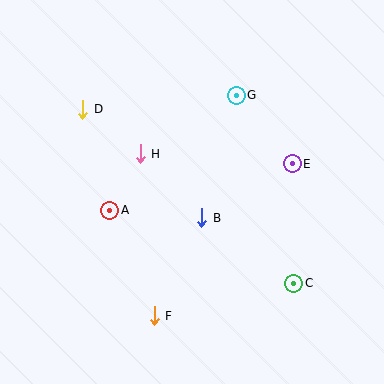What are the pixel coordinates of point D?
Point D is at (83, 109).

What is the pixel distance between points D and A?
The distance between D and A is 104 pixels.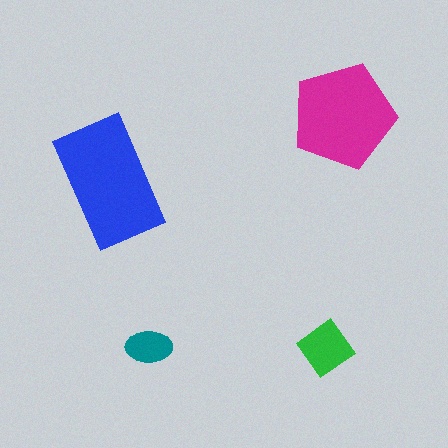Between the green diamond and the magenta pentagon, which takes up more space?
The magenta pentagon.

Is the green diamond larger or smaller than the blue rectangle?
Smaller.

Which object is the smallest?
The teal ellipse.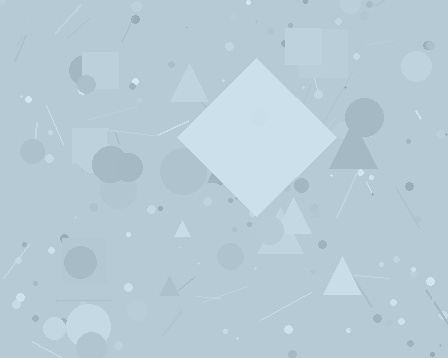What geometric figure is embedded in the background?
A diamond is embedded in the background.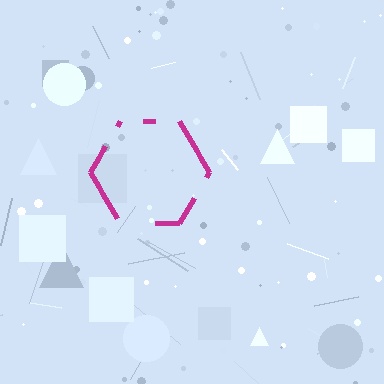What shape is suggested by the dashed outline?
The dashed outline suggests a hexagon.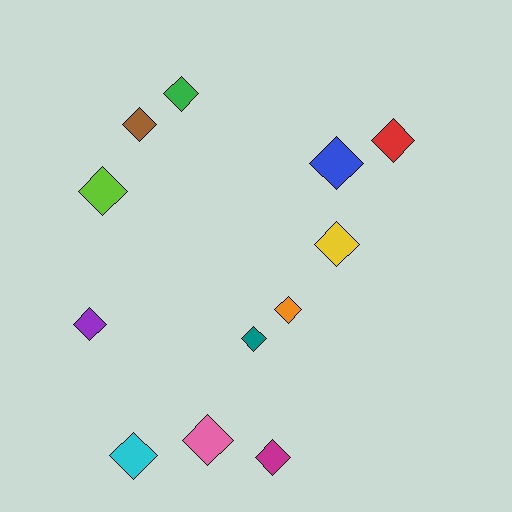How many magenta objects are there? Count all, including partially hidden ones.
There is 1 magenta object.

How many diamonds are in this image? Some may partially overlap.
There are 12 diamonds.